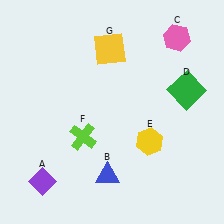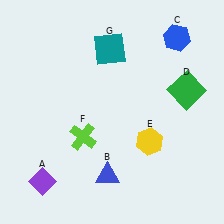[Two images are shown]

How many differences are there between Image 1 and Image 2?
There are 2 differences between the two images.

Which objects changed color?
C changed from pink to blue. G changed from yellow to teal.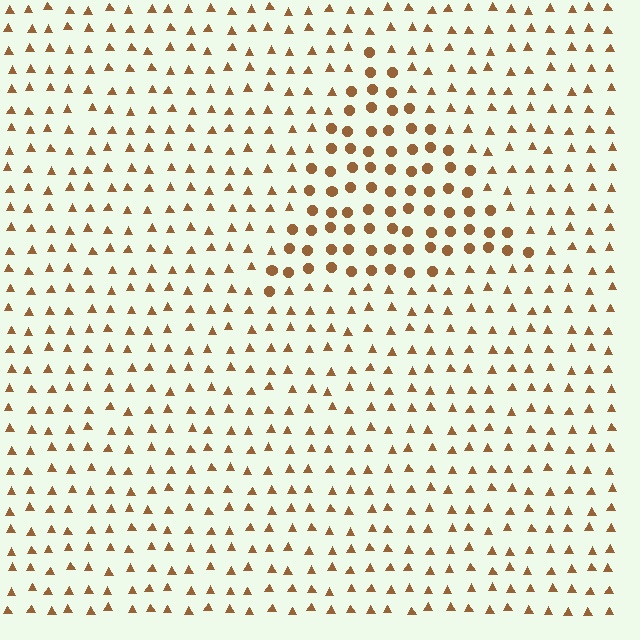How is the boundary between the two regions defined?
The boundary is defined by a change in element shape: circles inside vs. triangles outside. All elements share the same color and spacing.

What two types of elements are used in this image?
The image uses circles inside the triangle region and triangles outside it.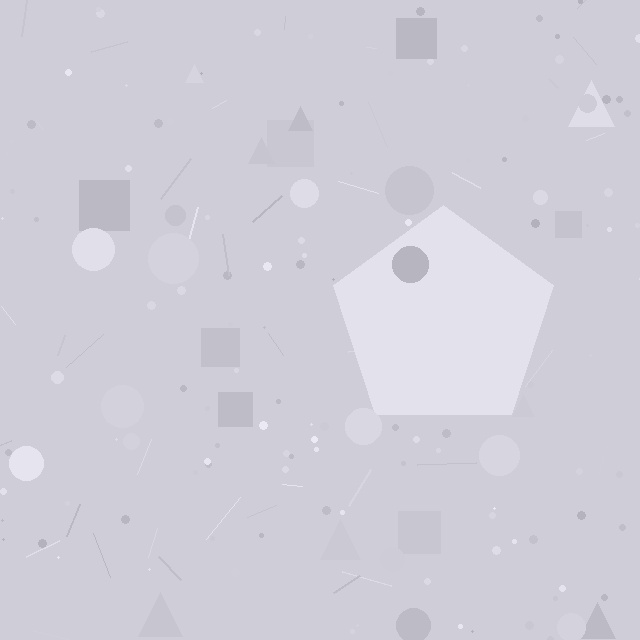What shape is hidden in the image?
A pentagon is hidden in the image.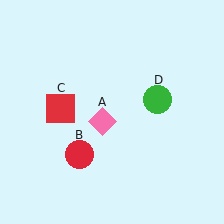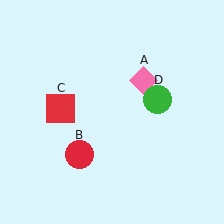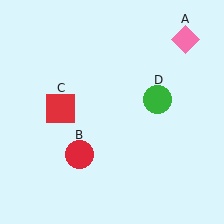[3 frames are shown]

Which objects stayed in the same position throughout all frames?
Red circle (object B) and red square (object C) and green circle (object D) remained stationary.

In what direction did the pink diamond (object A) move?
The pink diamond (object A) moved up and to the right.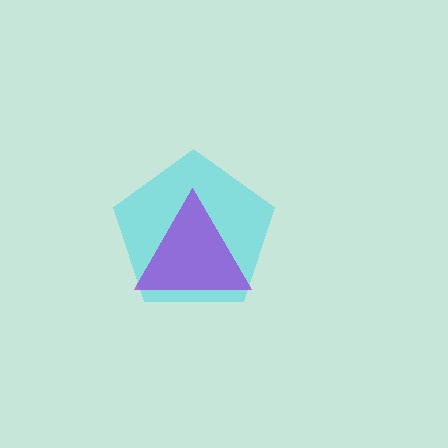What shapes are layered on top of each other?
The layered shapes are: a cyan pentagon, a purple triangle.